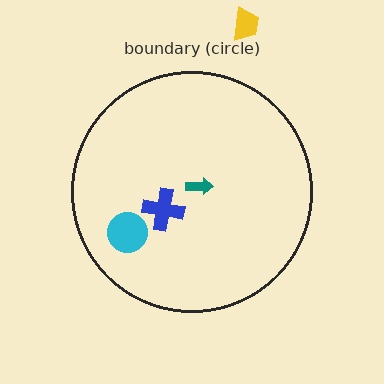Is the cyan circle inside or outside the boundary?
Inside.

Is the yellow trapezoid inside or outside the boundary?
Outside.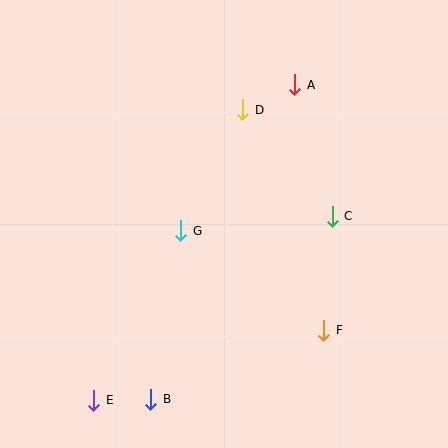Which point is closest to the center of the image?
Point G at (181, 231) is closest to the center.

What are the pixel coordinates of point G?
Point G is at (181, 231).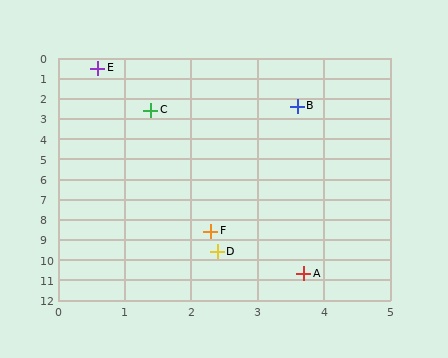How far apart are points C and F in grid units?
Points C and F are about 6.1 grid units apart.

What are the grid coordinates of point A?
Point A is at approximately (3.7, 10.7).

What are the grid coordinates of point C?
Point C is at approximately (1.4, 2.6).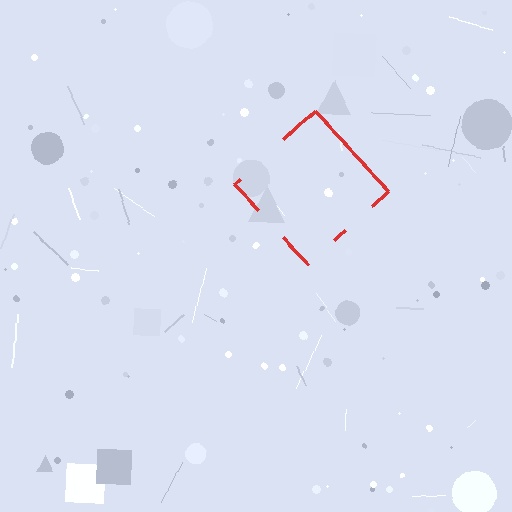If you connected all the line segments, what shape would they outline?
They would outline a diamond.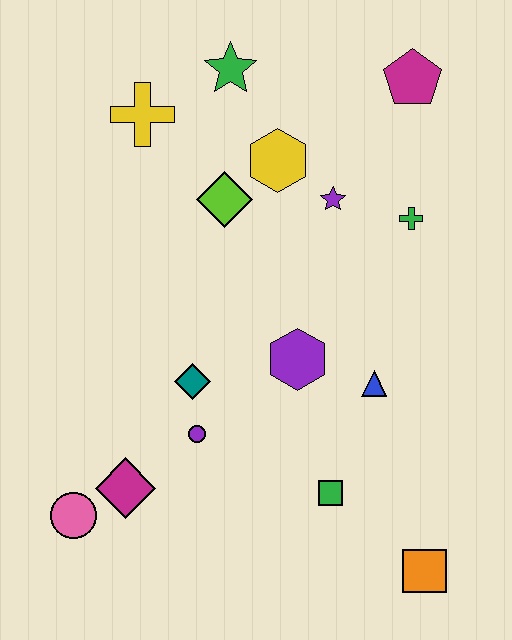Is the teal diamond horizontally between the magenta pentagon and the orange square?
No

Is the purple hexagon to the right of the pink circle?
Yes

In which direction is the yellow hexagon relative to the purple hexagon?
The yellow hexagon is above the purple hexagon.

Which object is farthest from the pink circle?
The magenta pentagon is farthest from the pink circle.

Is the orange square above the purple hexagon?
No